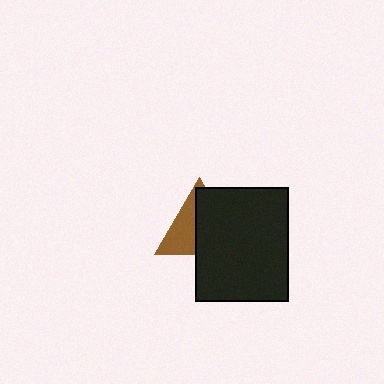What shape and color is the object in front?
The object in front is a black rectangle.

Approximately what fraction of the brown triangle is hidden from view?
Roughly 56% of the brown triangle is hidden behind the black rectangle.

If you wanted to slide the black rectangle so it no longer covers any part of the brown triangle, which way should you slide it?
Slide it right — that is the most direct way to separate the two shapes.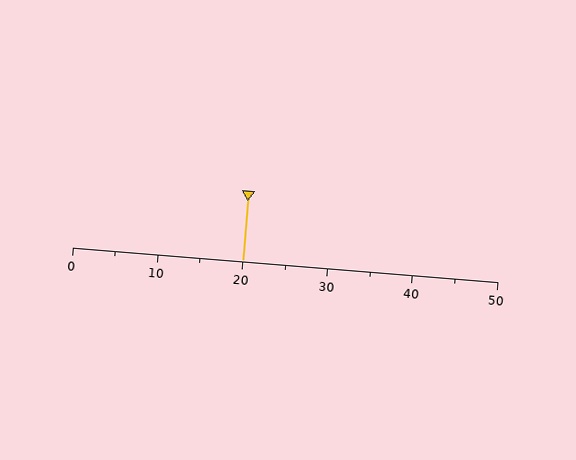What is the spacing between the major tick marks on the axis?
The major ticks are spaced 10 apart.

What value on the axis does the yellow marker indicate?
The marker indicates approximately 20.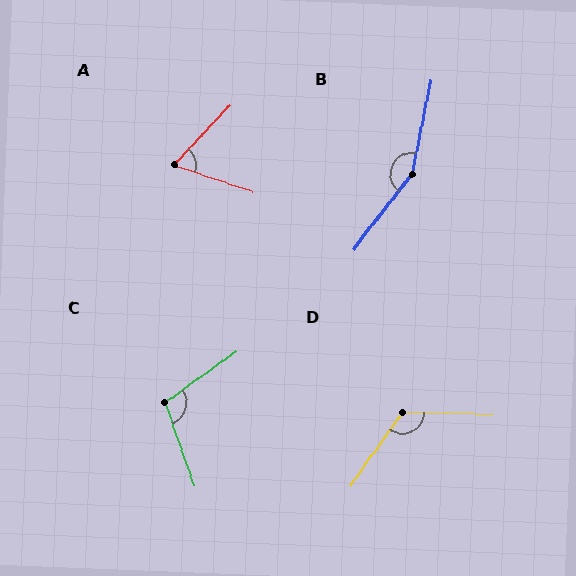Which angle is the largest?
B, at approximately 154 degrees.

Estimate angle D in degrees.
Approximately 123 degrees.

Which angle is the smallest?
A, at approximately 65 degrees.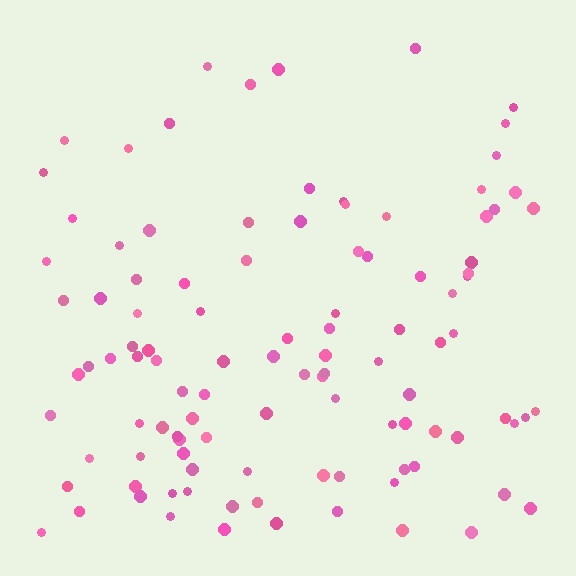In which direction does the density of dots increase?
From top to bottom, with the bottom side densest.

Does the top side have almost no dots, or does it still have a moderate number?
Still a moderate number, just noticeably fewer than the bottom.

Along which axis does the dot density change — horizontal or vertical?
Vertical.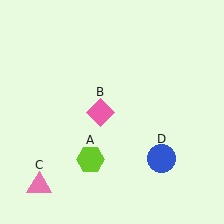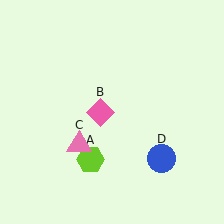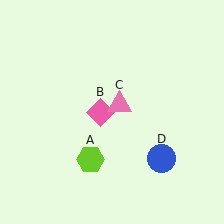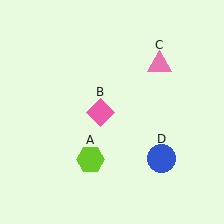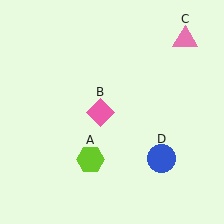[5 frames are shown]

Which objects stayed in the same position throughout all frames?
Lime hexagon (object A) and pink diamond (object B) and blue circle (object D) remained stationary.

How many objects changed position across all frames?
1 object changed position: pink triangle (object C).